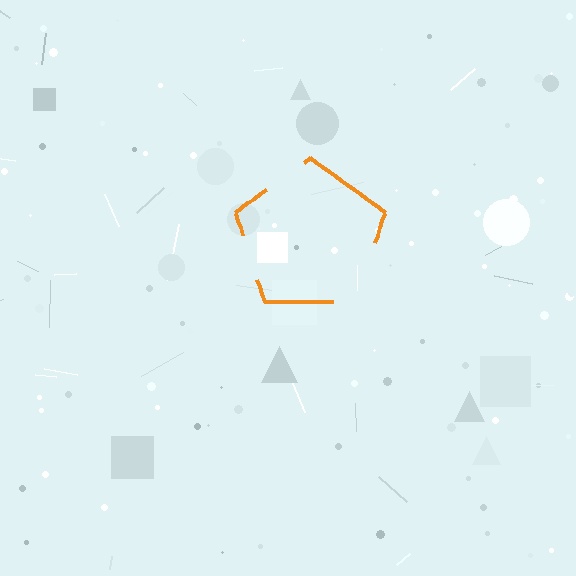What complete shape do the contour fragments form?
The contour fragments form a pentagon.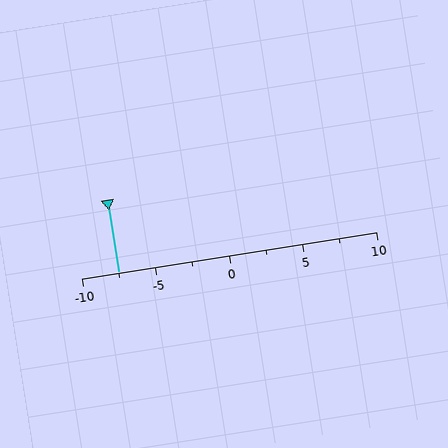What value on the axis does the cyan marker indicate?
The marker indicates approximately -7.5.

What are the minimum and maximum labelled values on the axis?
The axis runs from -10 to 10.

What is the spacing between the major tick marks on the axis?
The major ticks are spaced 5 apart.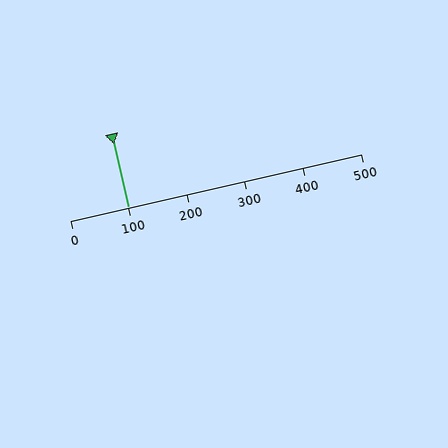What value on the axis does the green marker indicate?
The marker indicates approximately 100.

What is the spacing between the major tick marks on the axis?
The major ticks are spaced 100 apart.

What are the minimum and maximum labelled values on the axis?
The axis runs from 0 to 500.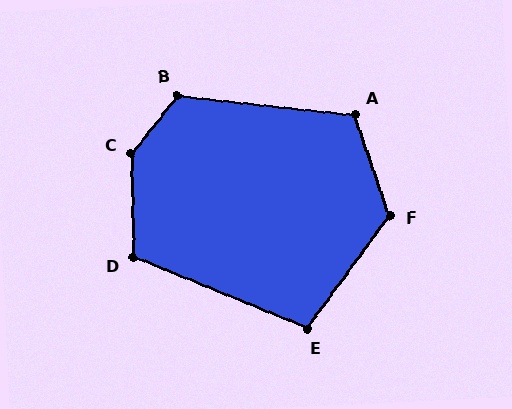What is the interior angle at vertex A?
Approximately 115 degrees (obtuse).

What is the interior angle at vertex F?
Approximately 125 degrees (obtuse).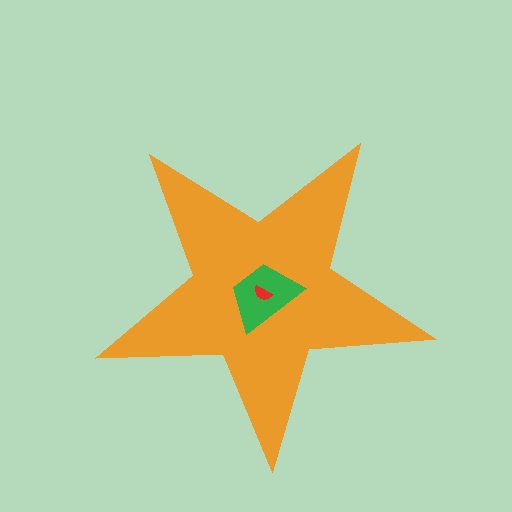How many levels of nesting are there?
3.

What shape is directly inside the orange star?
The green trapezoid.